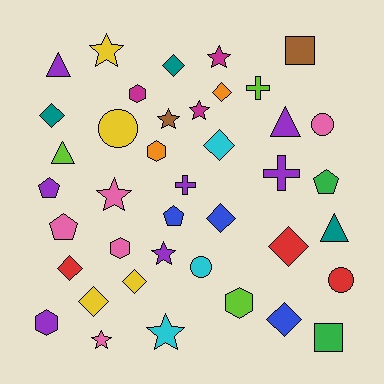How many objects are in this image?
There are 40 objects.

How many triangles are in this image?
There are 4 triangles.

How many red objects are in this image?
There are 3 red objects.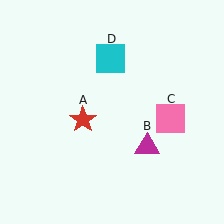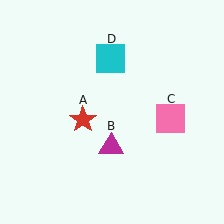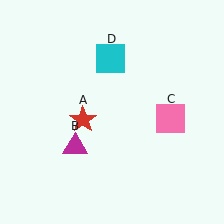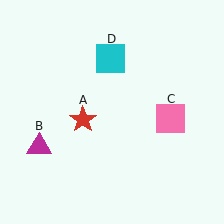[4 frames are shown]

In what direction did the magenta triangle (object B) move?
The magenta triangle (object B) moved left.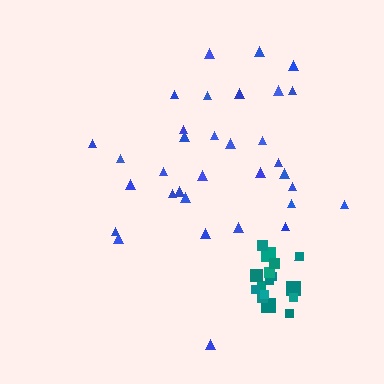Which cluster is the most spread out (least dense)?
Blue.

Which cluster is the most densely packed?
Teal.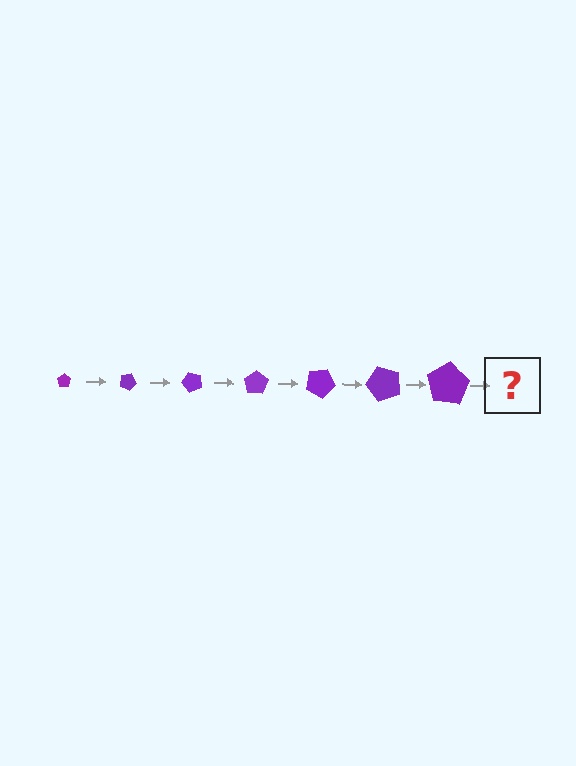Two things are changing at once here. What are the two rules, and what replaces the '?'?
The two rules are that the pentagon grows larger each step and it rotates 25 degrees each step. The '?' should be a pentagon, larger than the previous one and rotated 175 degrees from the start.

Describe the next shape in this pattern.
It should be a pentagon, larger than the previous one and rotated 175 degrees from the start.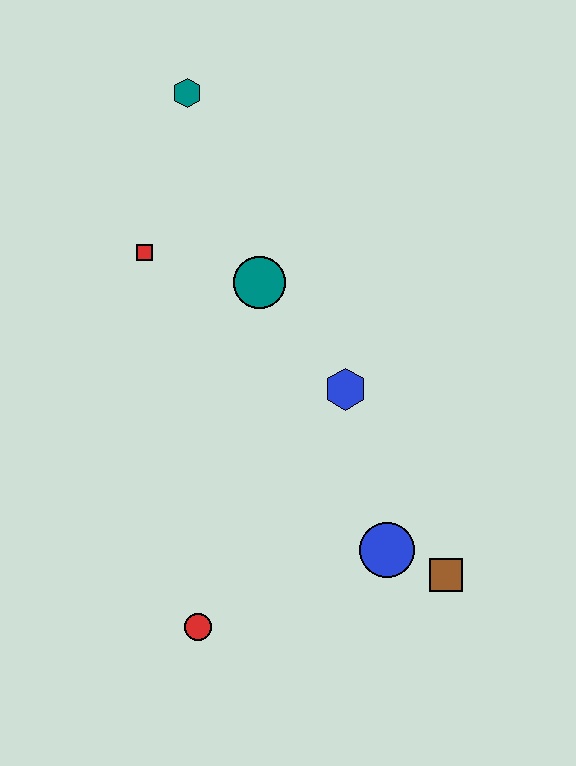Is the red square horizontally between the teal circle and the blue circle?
No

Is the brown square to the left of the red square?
No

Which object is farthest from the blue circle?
The teal hexagon is farthest from the blue circle.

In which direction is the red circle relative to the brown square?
The red circle is to the left of the brown square.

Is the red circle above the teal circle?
No